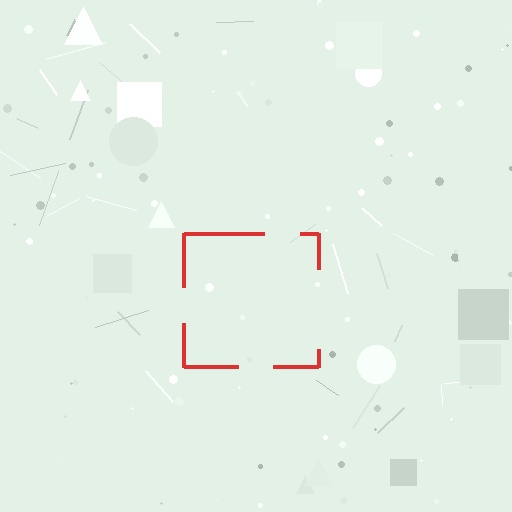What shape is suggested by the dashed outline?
The dashed outline suggests a square.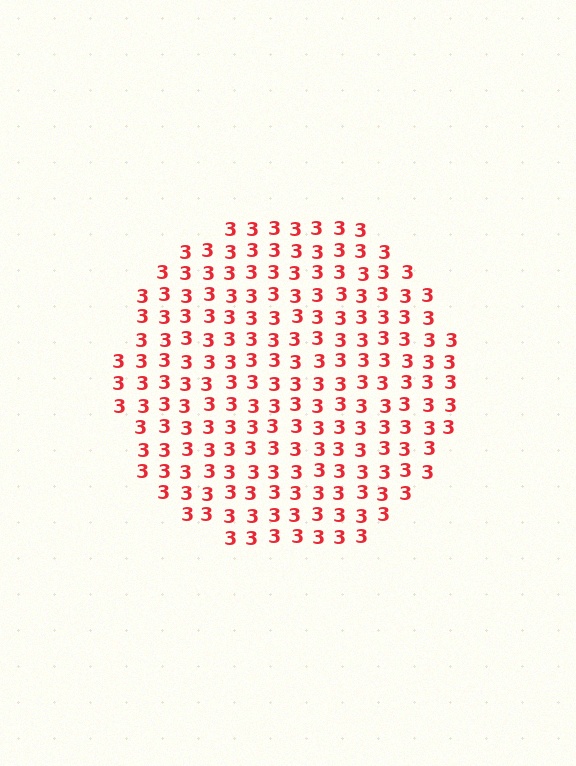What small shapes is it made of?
It is made of small digit 3's.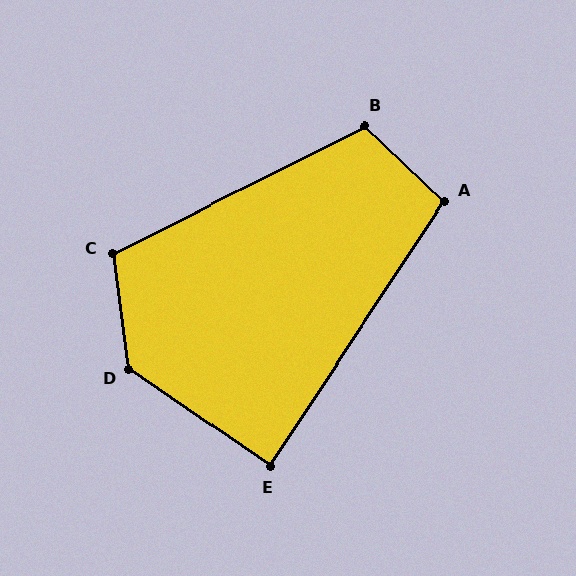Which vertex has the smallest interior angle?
E, at approximately 89 degrees.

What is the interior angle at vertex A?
Approximately 100 degrees (obtuse).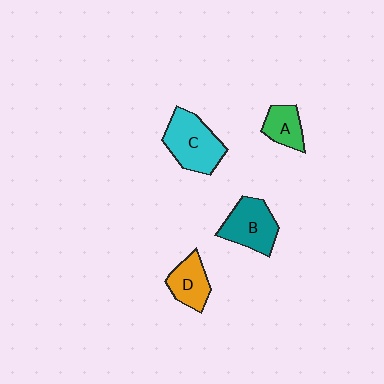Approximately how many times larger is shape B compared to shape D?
Approximately 1.4 times.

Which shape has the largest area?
Shape C (cyan).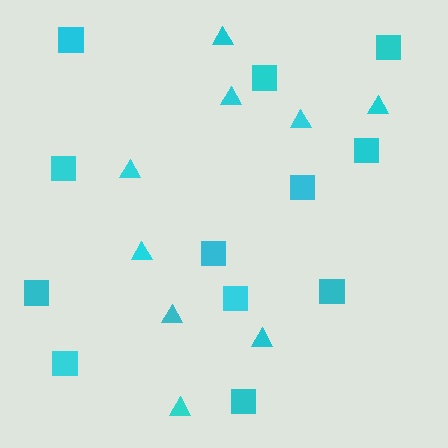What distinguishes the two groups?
There are 2 groups: one group of triangles (9) and one group of squares (12).